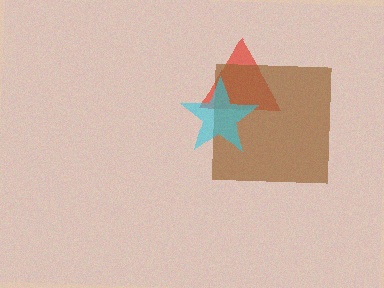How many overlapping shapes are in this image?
There are 3 overlapping shapes in the image.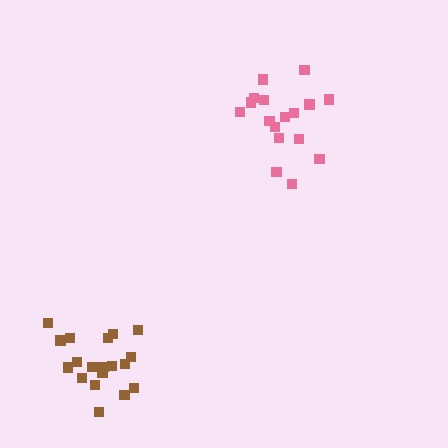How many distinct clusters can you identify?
There are 2 distinct clusters.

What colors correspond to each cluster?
The clusters are colored: brown, pink.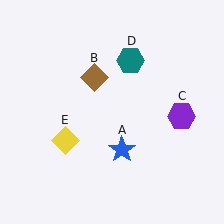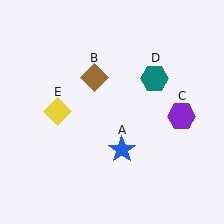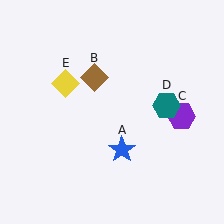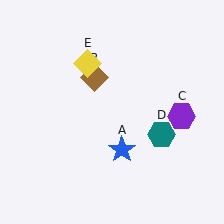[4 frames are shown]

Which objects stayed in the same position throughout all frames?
Blue star (object A) and brown diamond (object B) and purple hexagon (object C) remained stationary.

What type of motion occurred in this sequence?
The teal hexagon (object D), yellow diamond (object E) rotated clockwise around the center of the scene.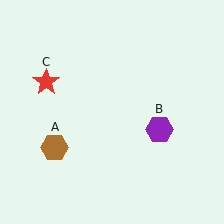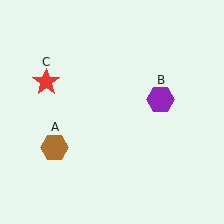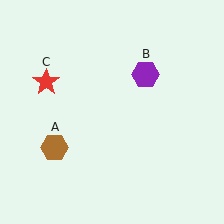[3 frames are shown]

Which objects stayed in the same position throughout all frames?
Brown hexagon (object A) and red star (object C) remained stationary.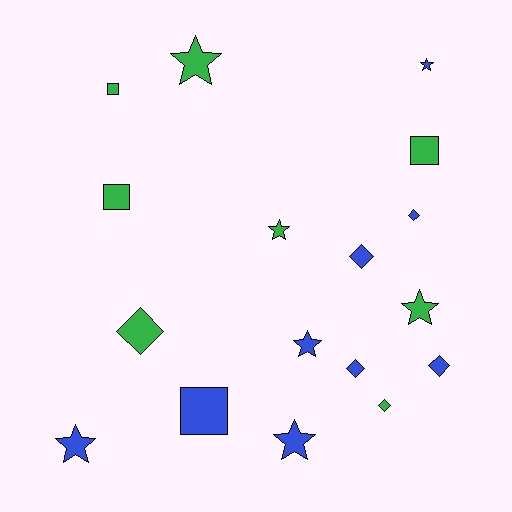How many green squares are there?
There are 3 green squares.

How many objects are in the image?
There are 17 objects.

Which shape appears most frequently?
Star, with 7 objects.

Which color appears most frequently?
Blue, with 9 objects.